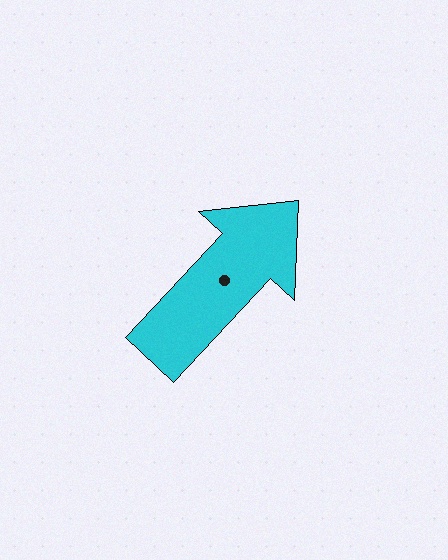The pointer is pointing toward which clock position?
Roughly 1 o'clock.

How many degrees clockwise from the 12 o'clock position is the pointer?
Approximately 43 degrees.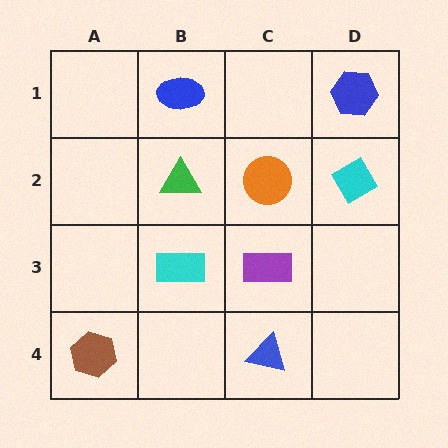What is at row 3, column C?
A purple rectangle.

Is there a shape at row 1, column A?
No, that cell is empty.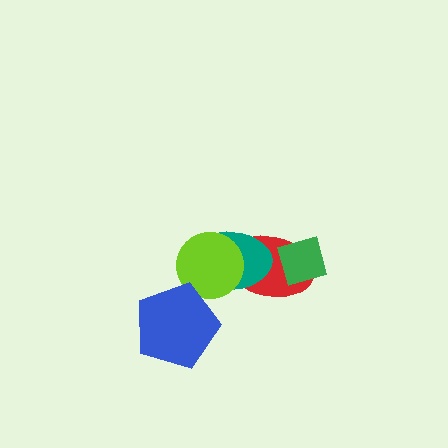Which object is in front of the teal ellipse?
The lime circle is in front of the teal ellipse.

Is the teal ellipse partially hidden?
Yes, it is partially covered by another shape.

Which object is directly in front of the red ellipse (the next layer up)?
The green diamond is directly in front of the red ellipse.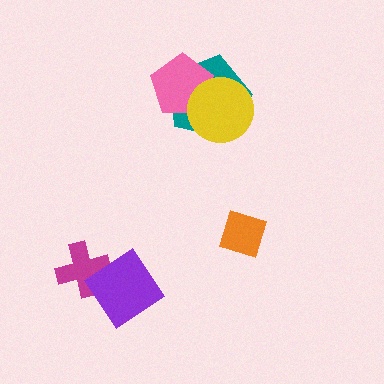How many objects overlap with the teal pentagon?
2 objects overlap with the teal pentagon.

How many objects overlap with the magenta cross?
1 object overlaps with the magenta cross.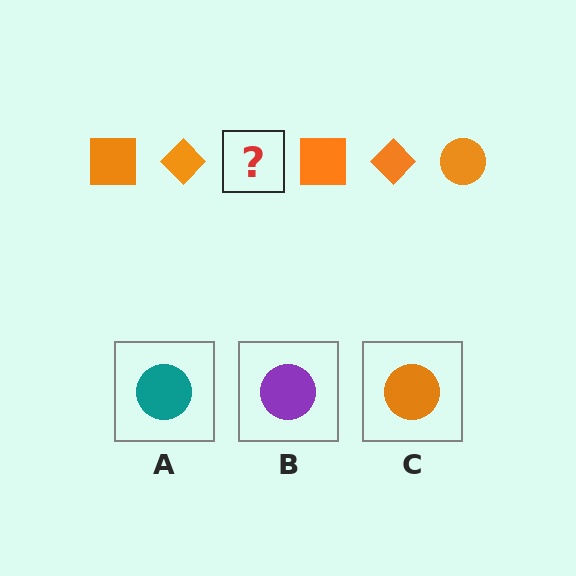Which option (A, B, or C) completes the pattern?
C.